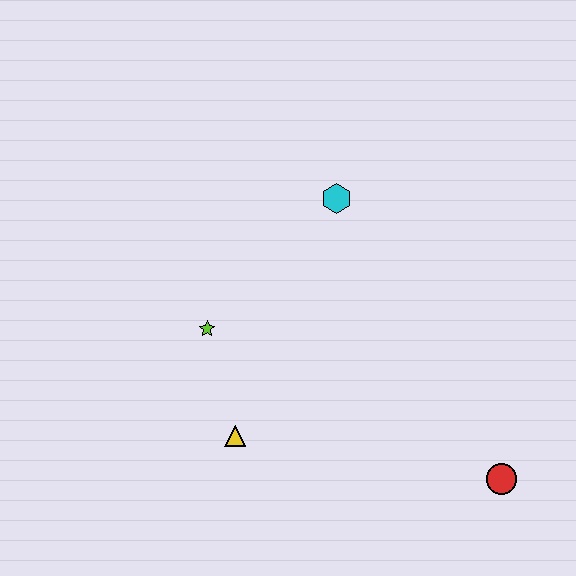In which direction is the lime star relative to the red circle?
The lime star is to the left of the red circle.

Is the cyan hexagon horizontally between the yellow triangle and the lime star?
No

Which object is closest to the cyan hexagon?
The lime star is closest to the cyan hexagon.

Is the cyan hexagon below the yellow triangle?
No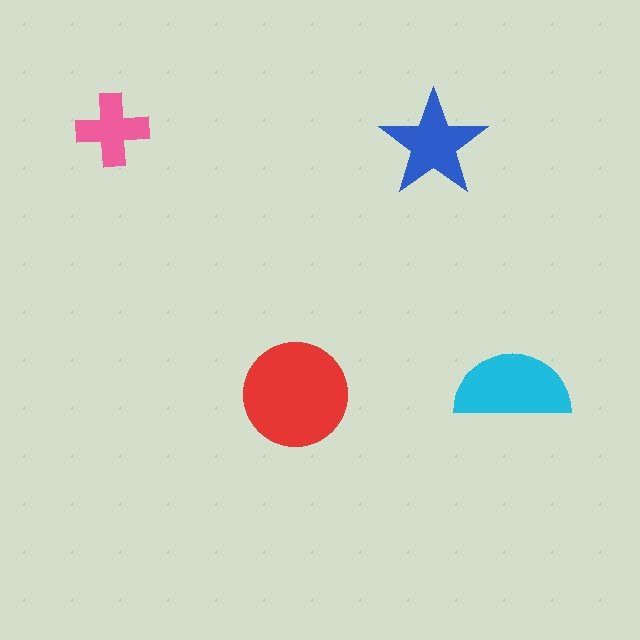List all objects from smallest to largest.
The pink cross, the blue star, the cyan semicircle, the red circle.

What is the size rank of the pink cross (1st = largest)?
4th.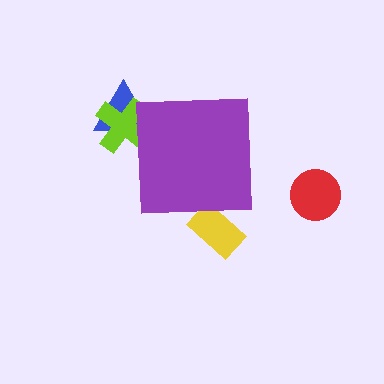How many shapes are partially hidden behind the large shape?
3 shapes are partially hidden.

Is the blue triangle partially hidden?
Yes, the blue triangle is partially hidden behind the purple square.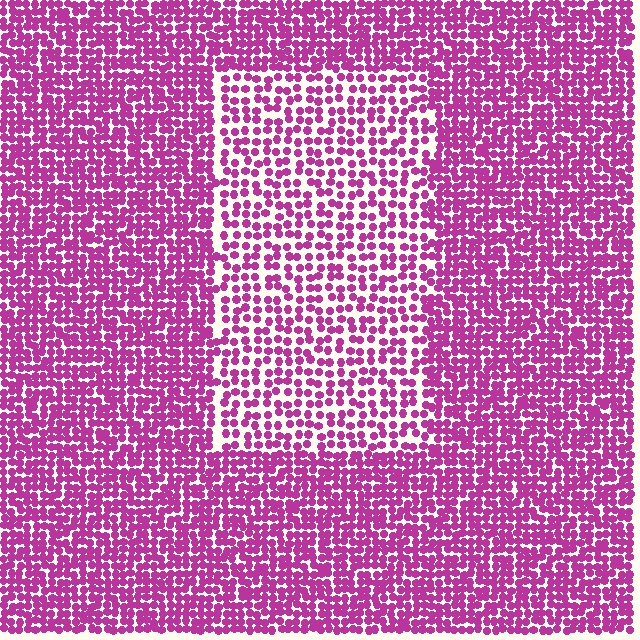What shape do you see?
I see a rectangle.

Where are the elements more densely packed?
The elements are more densely packed outside the rectangle boundary.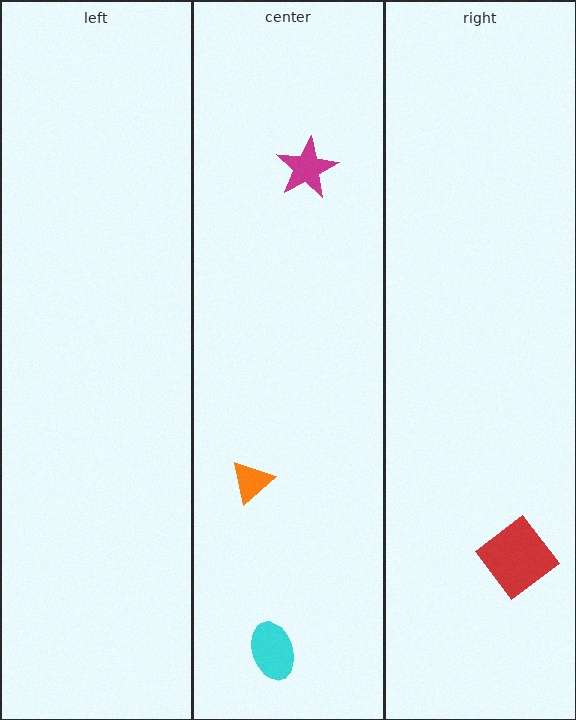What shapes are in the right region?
The red diamond.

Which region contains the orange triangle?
The center region.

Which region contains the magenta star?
The center region.